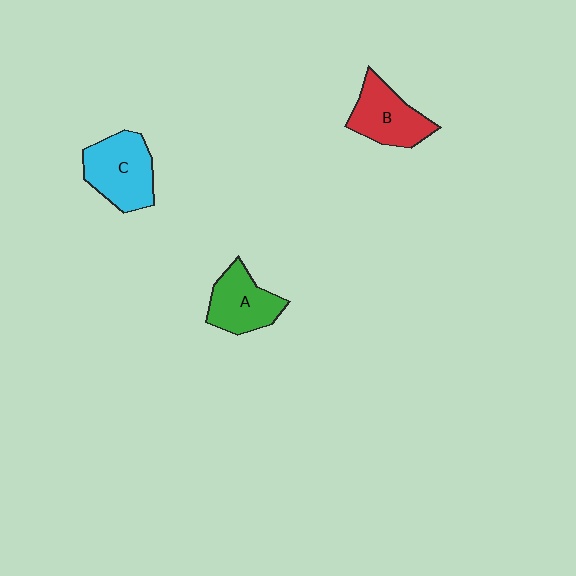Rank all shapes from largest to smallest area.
From largest to smallest: C (cyan), B (red), A (green).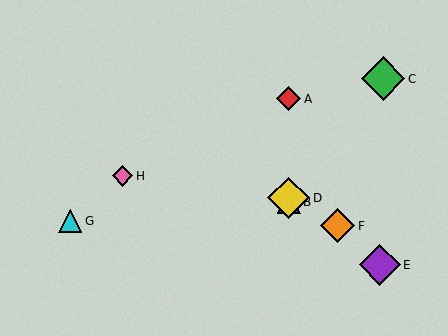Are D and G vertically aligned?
No, D is at x≈289 and G is at x≈70.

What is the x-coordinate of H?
Object H is at x≈123.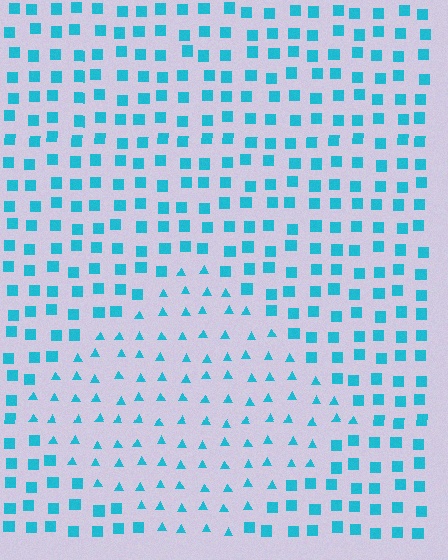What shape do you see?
I see a diamond.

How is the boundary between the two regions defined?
The boundary is defined by a change in element shape: triangles inside vs. squares outside. All elements share the same color and spacing.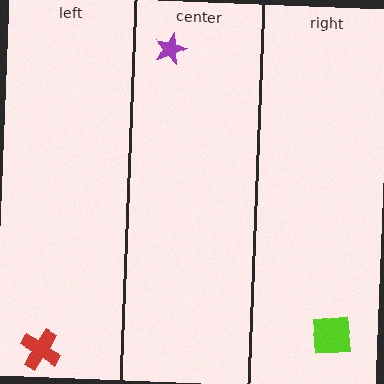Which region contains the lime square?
The right region.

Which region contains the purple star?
The center region.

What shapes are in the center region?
The purple star.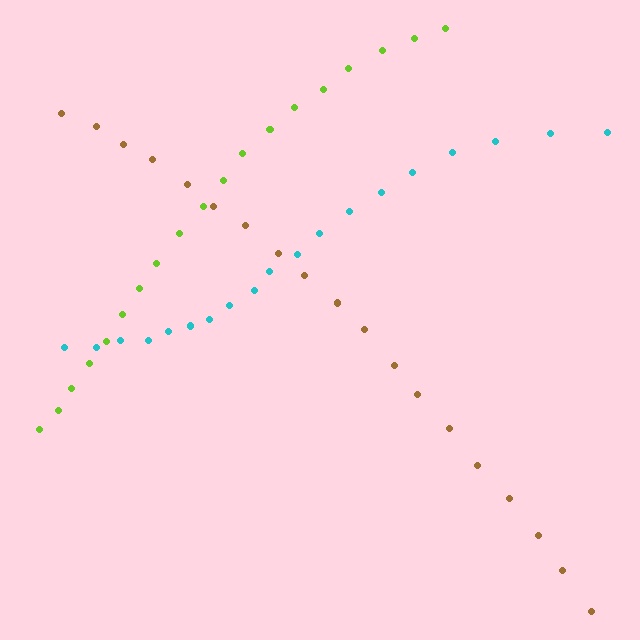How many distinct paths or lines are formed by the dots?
There are 3 distinct paths.